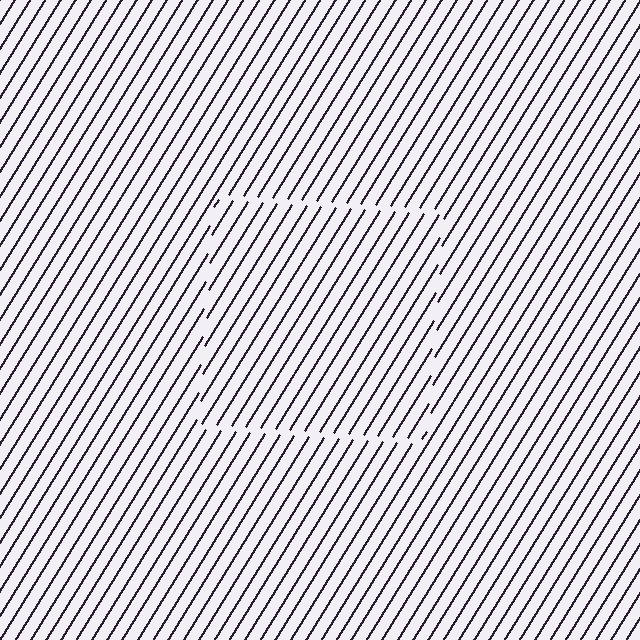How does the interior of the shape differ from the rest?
The interior of the shape contains the same grating, shifted by half a period — the contour is defined by the phase discontinuity where line-ends from the inner and outer gratings abut.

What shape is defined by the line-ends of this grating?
An illusory square. The interior of the shape contains the same grating, shifted by half a period — the contour is defined by the phase discontinuity where line-ends from the inner and outer gratings abut.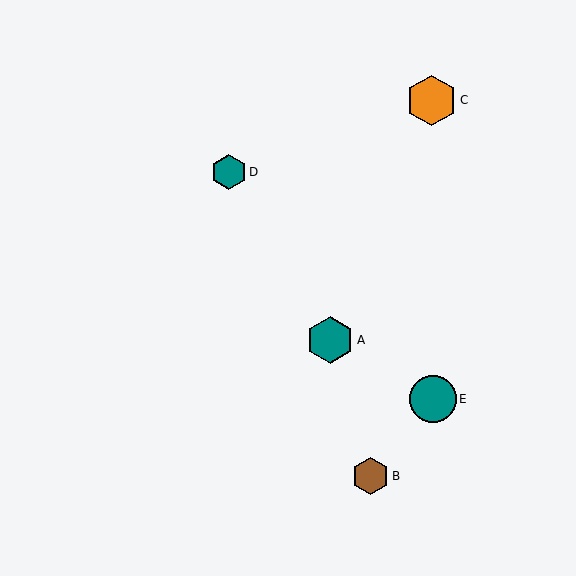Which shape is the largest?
The orange hexagon (labeled C) is the largest.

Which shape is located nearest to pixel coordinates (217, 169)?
The teal hexagon (labeled D) at (229, 172) is nearest to that location.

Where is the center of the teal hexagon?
The center of the teal hexagon is at (229, 172).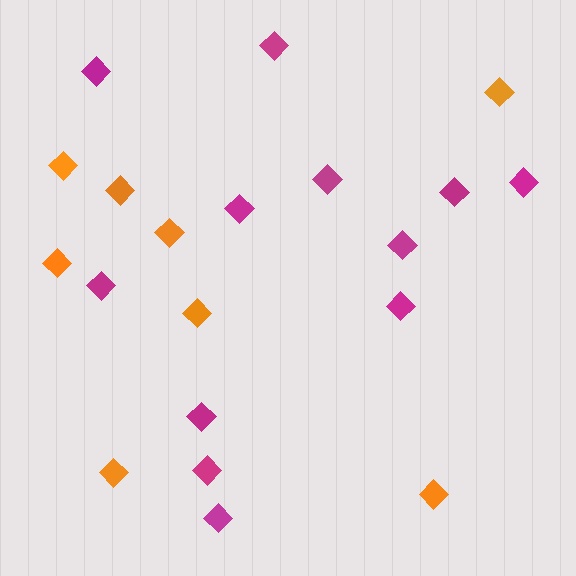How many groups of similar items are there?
There are 2 groups: one group of orange diamonds (8) and one group of magenta diamonds (12).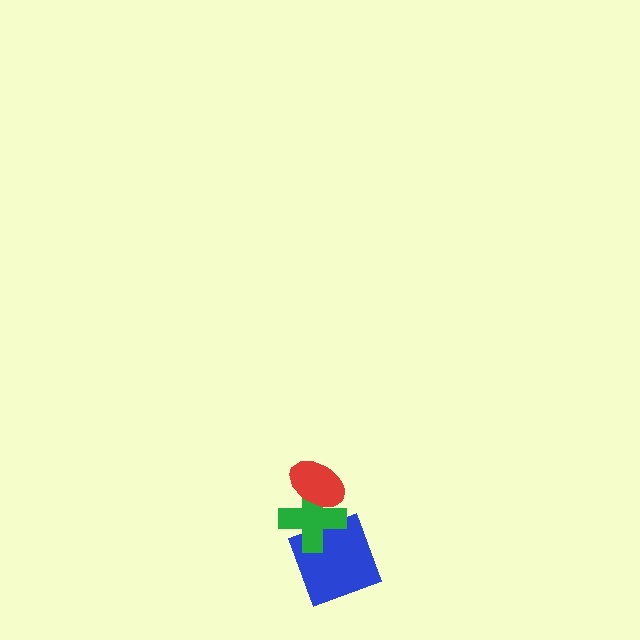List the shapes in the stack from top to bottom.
From top to bottom: the red ellipse, the green cross, the blue square.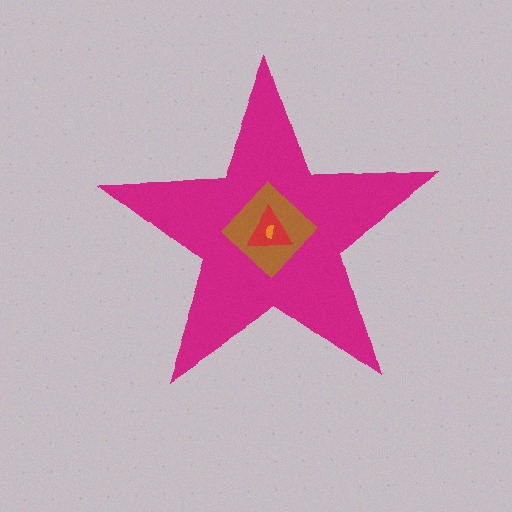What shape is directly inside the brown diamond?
The red triangle.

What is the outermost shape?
The magenta star.